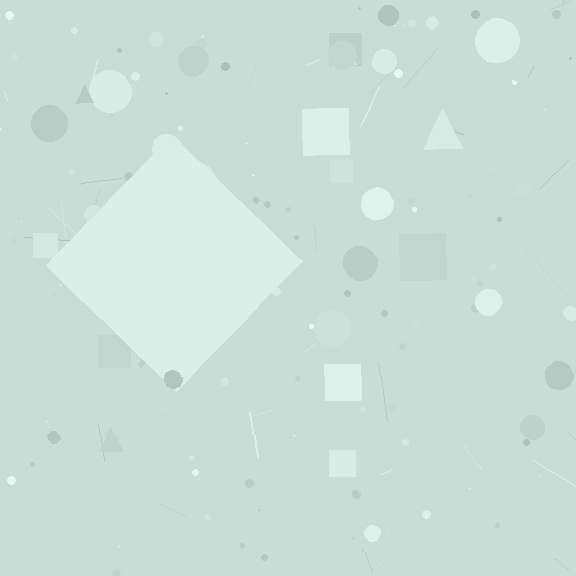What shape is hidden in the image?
A diamond is hidden in the image.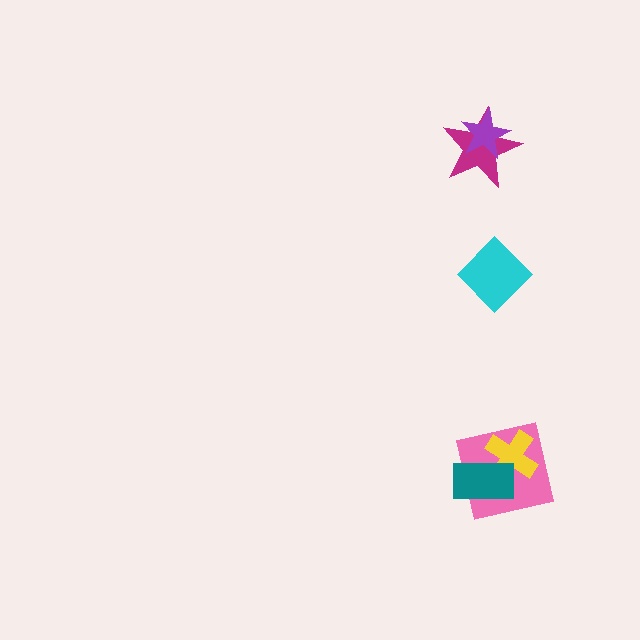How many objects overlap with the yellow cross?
2 objects overlap with the yellow cross.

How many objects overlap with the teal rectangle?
2 objects overlap with the teal rectangle.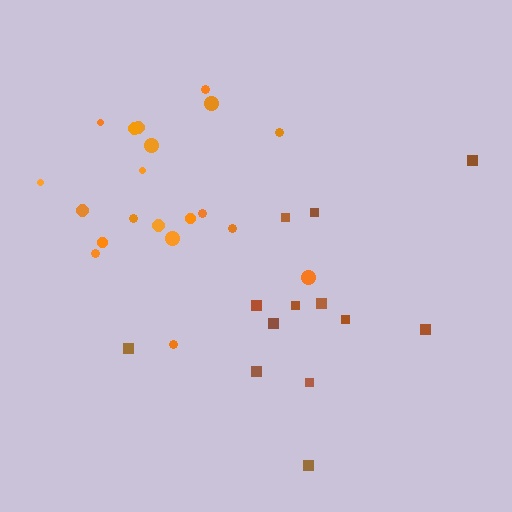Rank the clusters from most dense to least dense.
orange, brown.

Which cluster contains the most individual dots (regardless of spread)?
Orange (20).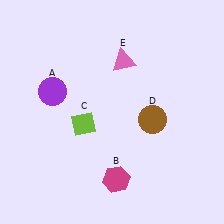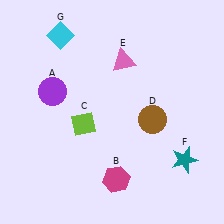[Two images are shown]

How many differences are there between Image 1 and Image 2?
There are 2 differences between the two images.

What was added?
A teal star (F), a cyan diamond (G) were added in Image 2.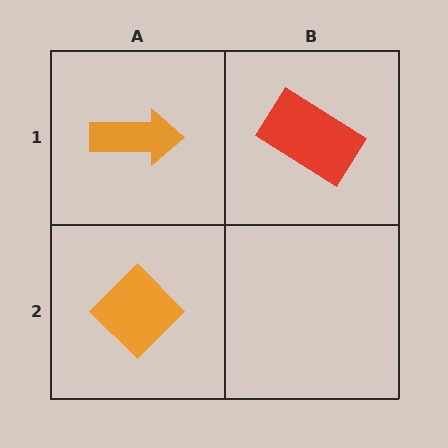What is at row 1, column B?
A red rectangle.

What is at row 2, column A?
An orange diamond.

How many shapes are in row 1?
2 shapes.